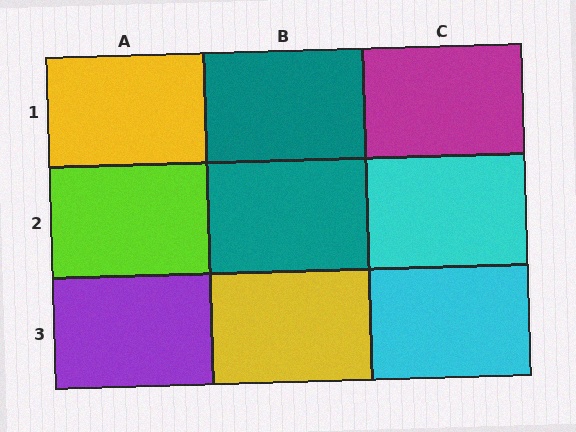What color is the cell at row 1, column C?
Magenta.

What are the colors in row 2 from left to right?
Lime, teal, cyan.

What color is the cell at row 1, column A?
Yellow.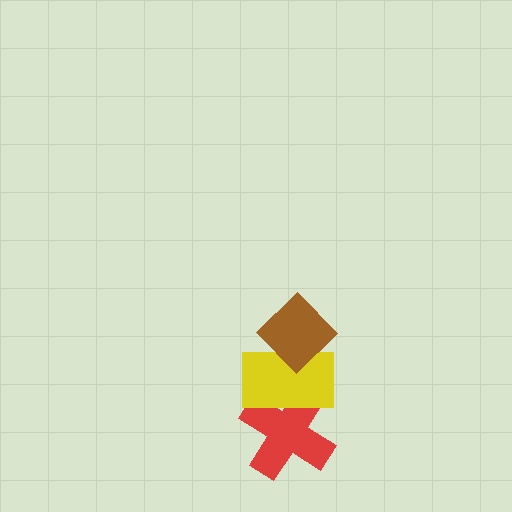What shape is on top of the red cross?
The yellow rectangle is on top of the red cross.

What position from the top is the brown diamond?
The brown diamond is 1st from the top.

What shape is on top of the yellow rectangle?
The brown diamond is on top of the yellow rectangle.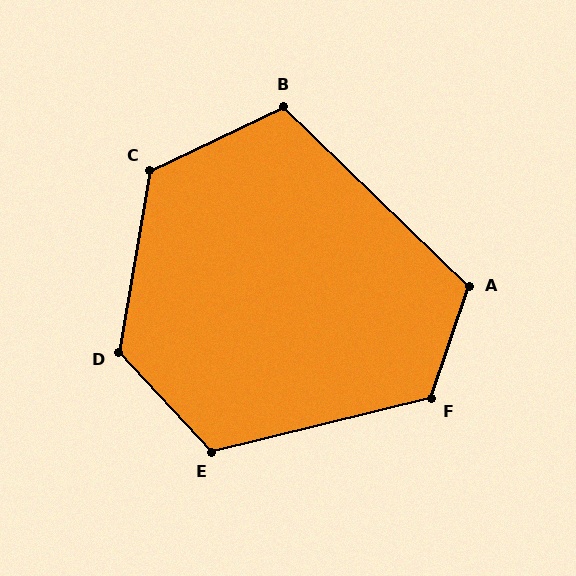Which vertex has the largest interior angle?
D, at approximately 127 degrees.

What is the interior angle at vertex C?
Approximately 125 degrees (obtuse).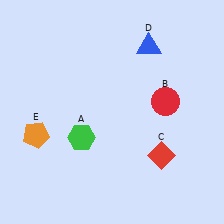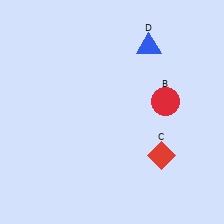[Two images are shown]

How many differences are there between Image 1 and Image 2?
There are 2 differences between the two images.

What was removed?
The green hexagon (A), the orange pentagon (E) were removed in Image 2.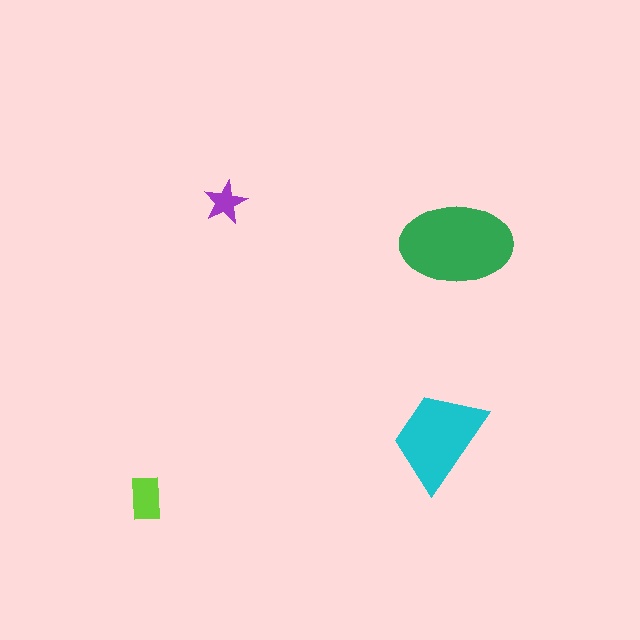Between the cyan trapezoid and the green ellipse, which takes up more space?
The green ellipse.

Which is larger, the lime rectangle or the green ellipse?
The green ellipse.